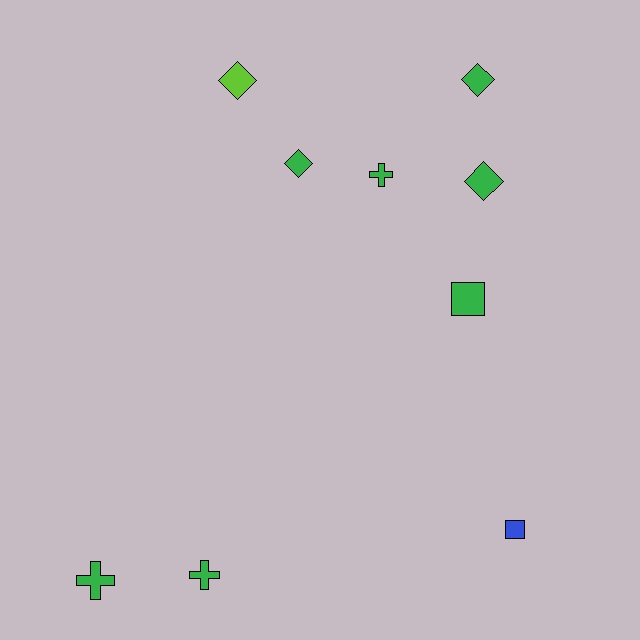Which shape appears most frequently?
Diamond, with 4 objects.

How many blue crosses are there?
There are no blue crosses.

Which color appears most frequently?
Green, with 7 objects.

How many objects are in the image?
There are 9 objects.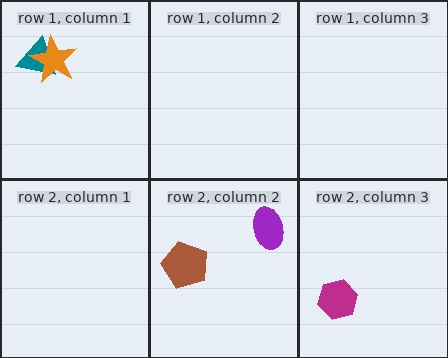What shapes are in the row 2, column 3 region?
The magenta hexagon.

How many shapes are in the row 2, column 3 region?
1.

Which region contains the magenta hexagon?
The row 2, column 3 region.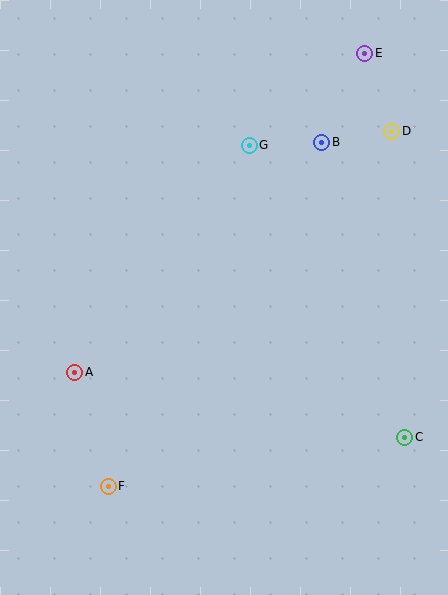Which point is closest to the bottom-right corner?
Point C is closest to the bottom-right corner.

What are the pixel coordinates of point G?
Point G is at (249, 145).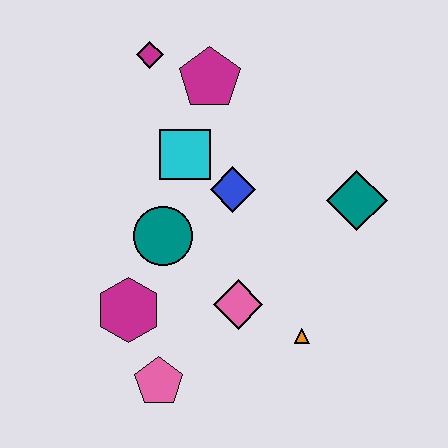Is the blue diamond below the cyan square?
Yes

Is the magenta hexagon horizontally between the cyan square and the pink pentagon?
No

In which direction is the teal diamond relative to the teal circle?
The teal diamond is to the right of the teal circle.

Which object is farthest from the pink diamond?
The magenta diamond is farthest from the pink diamond.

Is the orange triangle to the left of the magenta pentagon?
No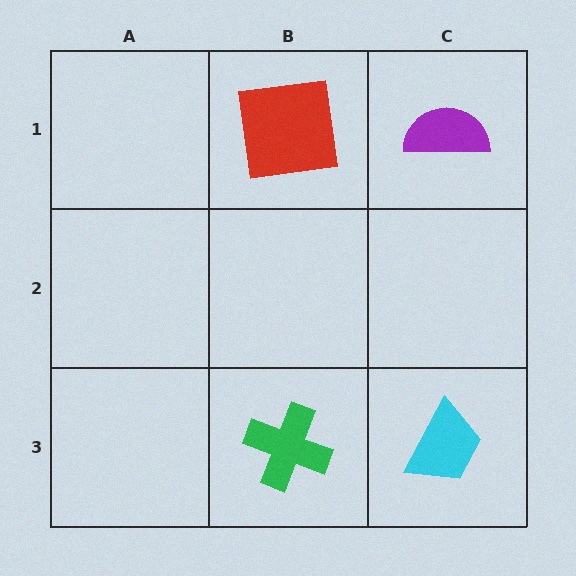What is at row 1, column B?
A red square.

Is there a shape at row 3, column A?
No, that cell is empty.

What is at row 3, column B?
A green cross.